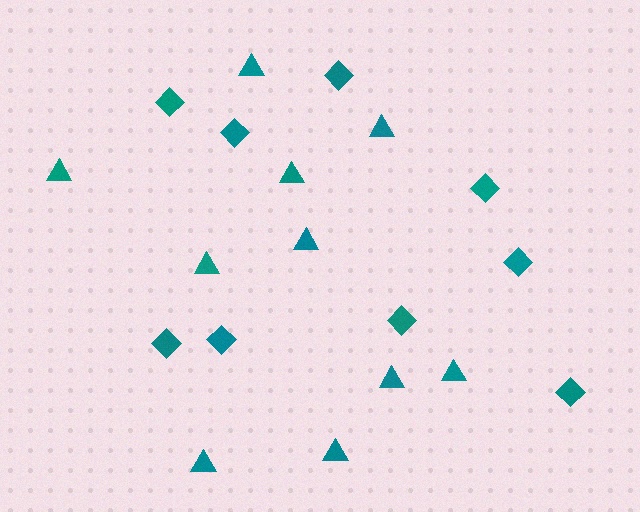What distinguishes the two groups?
There are 2 groups: one group of diamonds (9) and one group of triangles (10).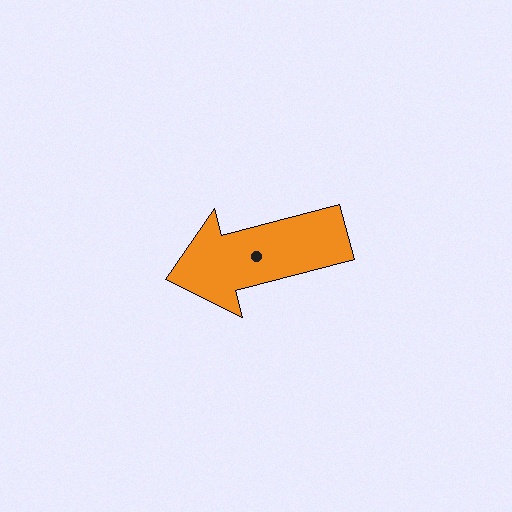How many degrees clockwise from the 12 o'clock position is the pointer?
Approximately 255 degrees.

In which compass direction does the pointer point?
West.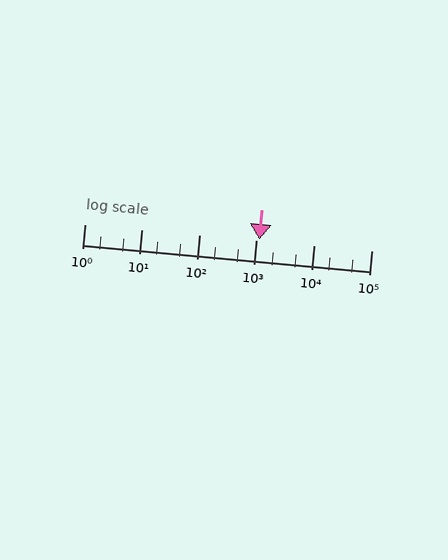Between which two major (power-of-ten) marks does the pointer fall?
The pointer is between 1000 and 10000.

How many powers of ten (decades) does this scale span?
The scale spans 5 decades, from 1 to 100000.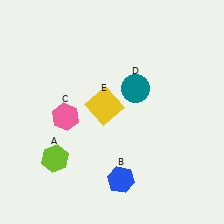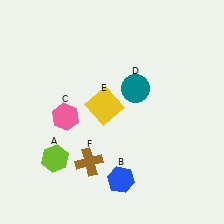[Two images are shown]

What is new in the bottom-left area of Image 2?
A brown cross (F) was added in the bottom-left area of Image 2.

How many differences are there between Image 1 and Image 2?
There is 1 difference between the two images.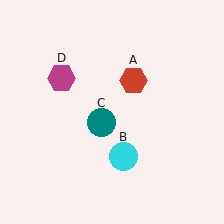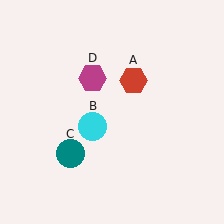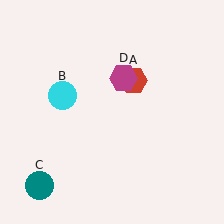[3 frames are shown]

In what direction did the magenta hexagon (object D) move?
The magenta hexagon (object D) moved right.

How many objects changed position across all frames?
3 objects changed position: cyan circle (object B), teal circle (object C), magenta hexagon (object D).